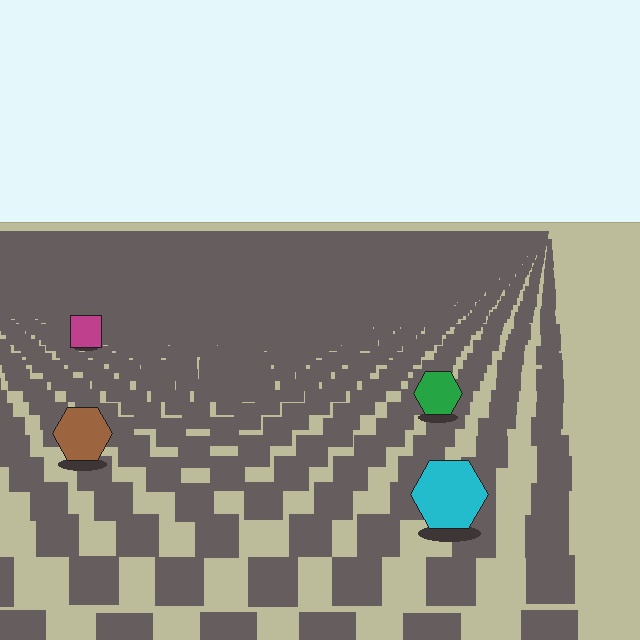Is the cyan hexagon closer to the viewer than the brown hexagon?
Yes. The cyan hexagon is closer — you can tell from the texture gradient: the ground texture is coarser near it.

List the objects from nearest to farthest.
From nearest to farthest: the cyan hexagon, the brown hexagon, the green hexagon, the magenta square.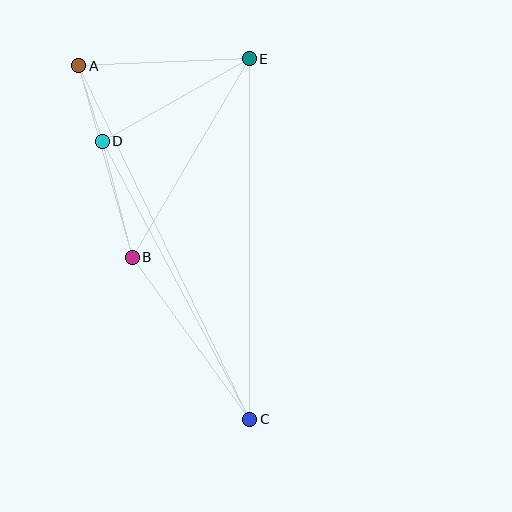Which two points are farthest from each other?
Points A and C are farthest from each other.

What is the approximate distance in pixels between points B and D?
The distance between B and D is approximately 120 pixels.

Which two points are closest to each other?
Points A and D are closest to each other.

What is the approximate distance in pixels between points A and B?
The distance between A and B is approximately 199 pixels.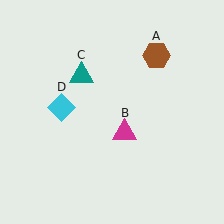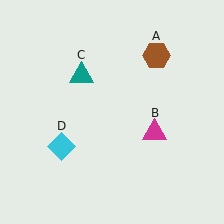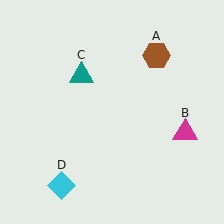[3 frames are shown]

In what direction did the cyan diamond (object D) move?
The cyan diamond (object D) moved down.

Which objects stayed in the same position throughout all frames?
Brown hexagon (object A) and teal triangle (object C) remained stationary.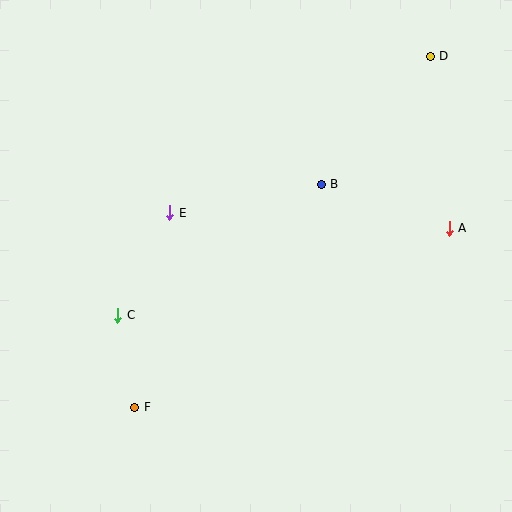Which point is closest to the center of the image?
Point E at (170, 213) is closest to the center.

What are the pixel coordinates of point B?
Point B is at (321, 184).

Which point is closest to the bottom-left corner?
Point F is closest to the bottom-left corner.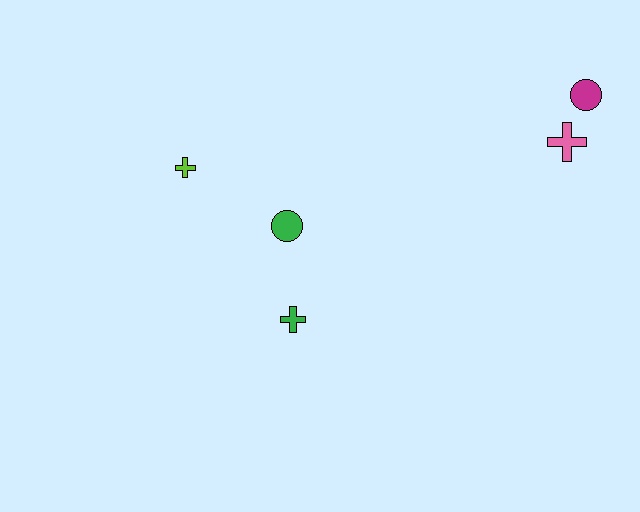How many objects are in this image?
There are 5 objects.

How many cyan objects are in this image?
There are no cyan objects.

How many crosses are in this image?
There are 3 crosses.